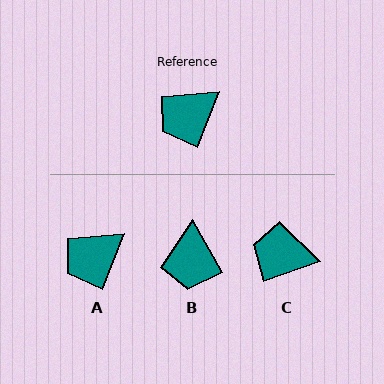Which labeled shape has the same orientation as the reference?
A.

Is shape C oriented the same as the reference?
No, it is off by about 49 degrees.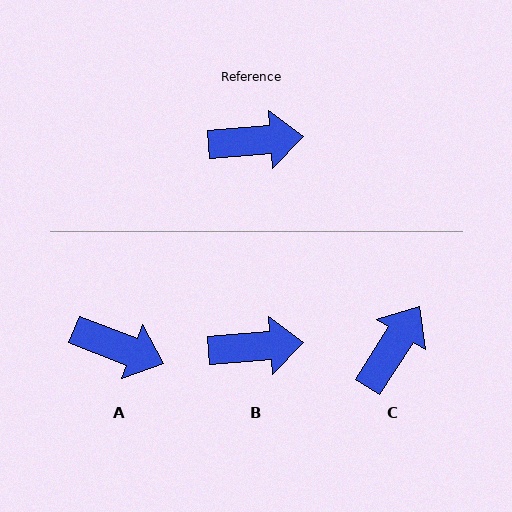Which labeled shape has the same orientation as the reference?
B.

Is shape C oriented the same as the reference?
No, it is off by about 53 degrees.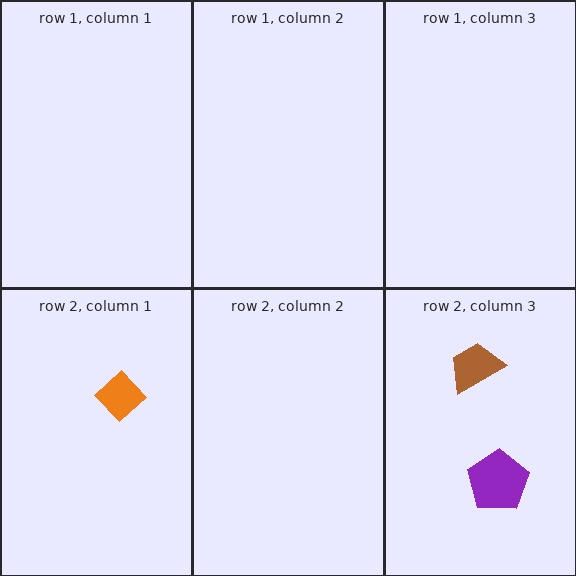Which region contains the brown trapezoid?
The row 2, column 3 region.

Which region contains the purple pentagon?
The row 2, column 3 region.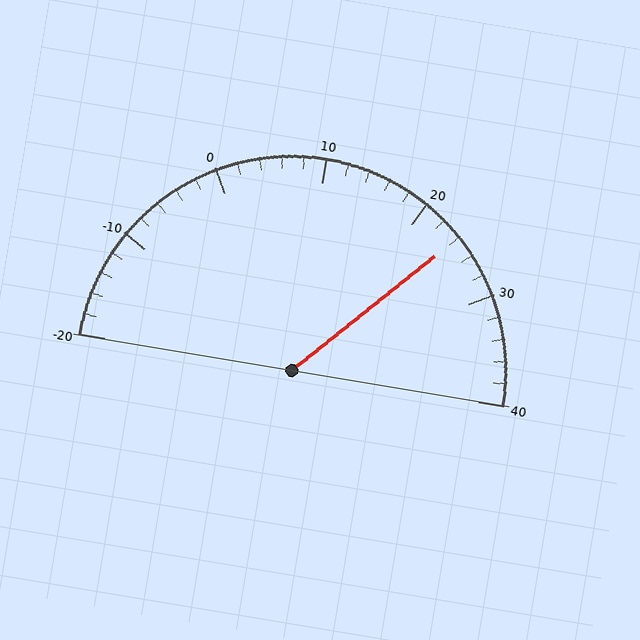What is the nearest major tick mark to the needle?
The nearest major tick mark is 20.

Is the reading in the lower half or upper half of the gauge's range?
The reading is in the upper half of the range (-20 to 40).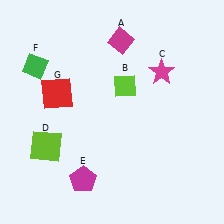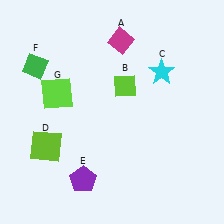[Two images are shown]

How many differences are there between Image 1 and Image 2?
There are 3 differences between the two images.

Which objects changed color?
C changed from magenta to cyan. E changed from magenta to purple. G changed from red to lime.